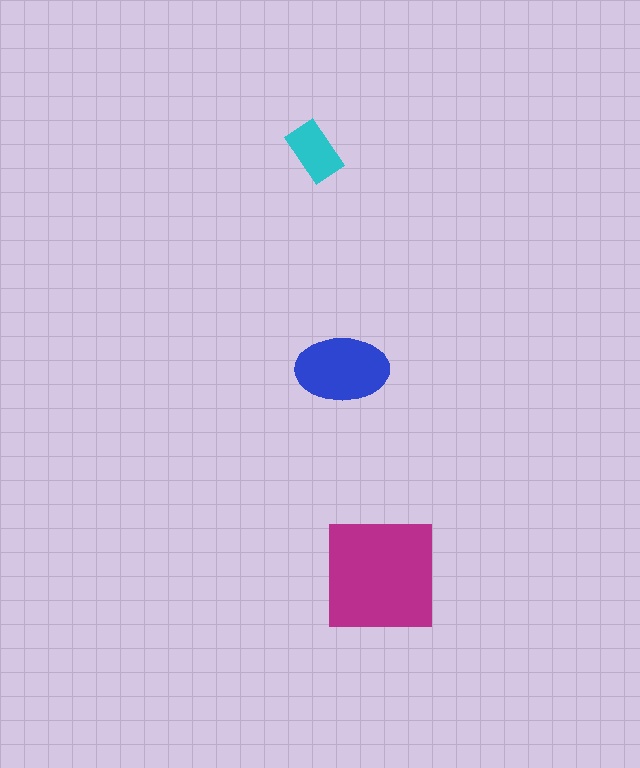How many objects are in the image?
There are 3 objects in the image.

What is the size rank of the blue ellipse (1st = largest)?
2nd.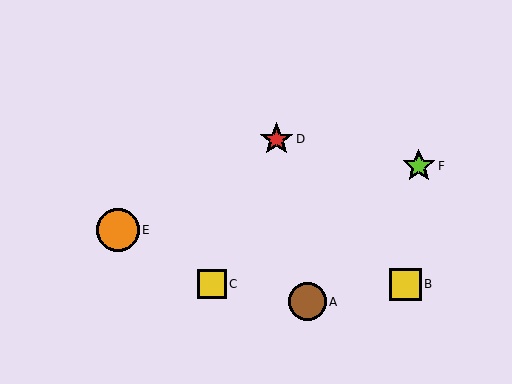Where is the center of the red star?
The center of the red star is at (277, 139).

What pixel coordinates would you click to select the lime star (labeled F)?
Click at (419, 166) to select the lime star F.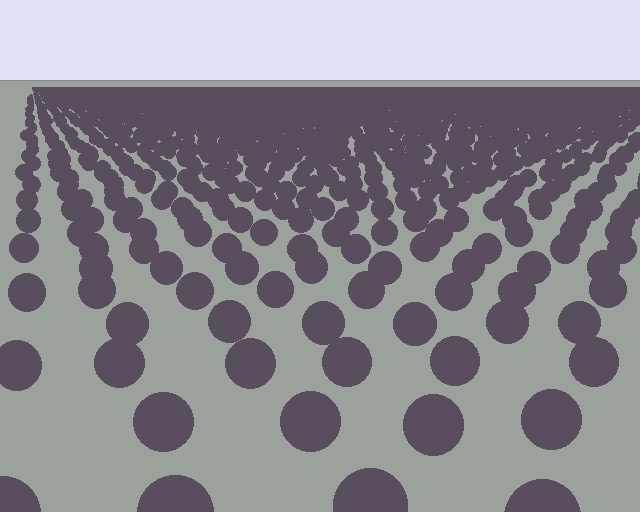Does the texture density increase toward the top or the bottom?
Density increases toward the top.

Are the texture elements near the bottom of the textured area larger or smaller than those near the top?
Larger. Near the bottom, elements are closer to the viewer and appear at a bigger on-screen size.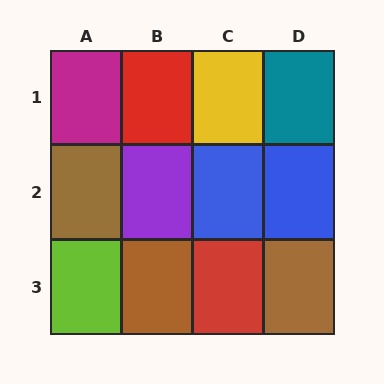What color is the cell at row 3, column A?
Lime.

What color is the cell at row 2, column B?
Purple.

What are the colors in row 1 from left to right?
Magenta, red, yellow, teal.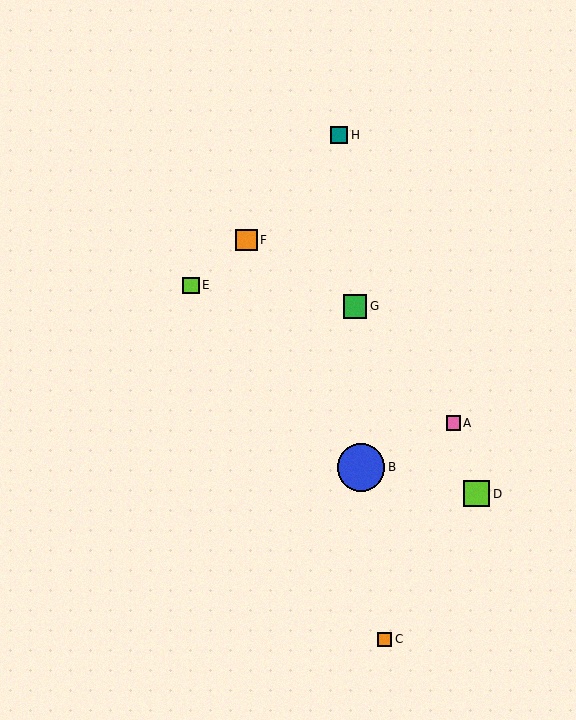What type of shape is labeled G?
Shape G is a green square.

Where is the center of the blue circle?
The center of the blue circle is at (361, 467).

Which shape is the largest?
The blue circle (labeled B) is the largest.